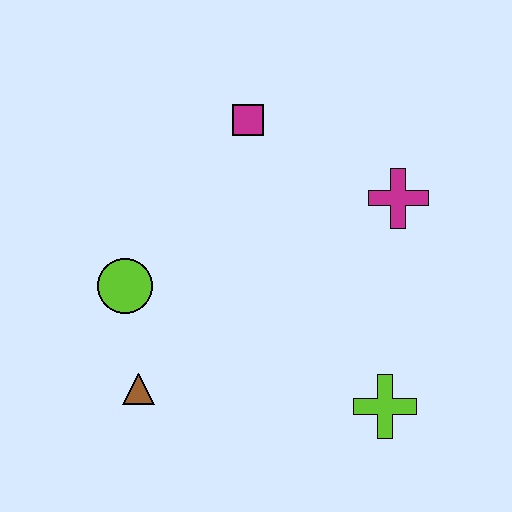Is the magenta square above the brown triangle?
Yes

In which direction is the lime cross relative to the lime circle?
The lime cross is to the right of the lime circle.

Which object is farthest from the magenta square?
The lime cross is farthest from the magenta square.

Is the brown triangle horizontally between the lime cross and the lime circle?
Yes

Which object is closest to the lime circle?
The brown triangle is closest to the lime circle.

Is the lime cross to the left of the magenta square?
No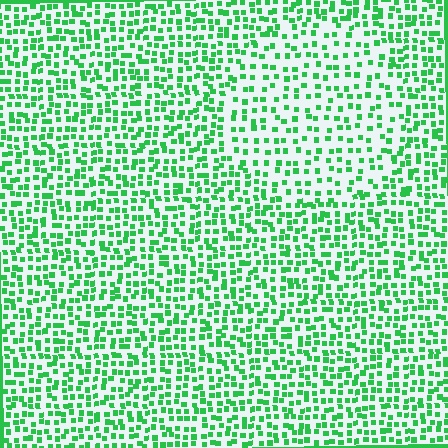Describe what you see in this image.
The image contains small green elements arranged at two different densities. A circle-shaped region is visible where the elements are less densely packed than the surrounding area.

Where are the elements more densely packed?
The elements are more densely packed outside the circle boundary.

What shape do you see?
I see a circle.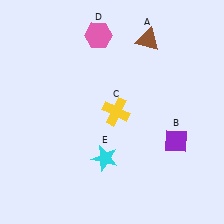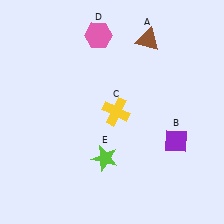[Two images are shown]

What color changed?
The star (E) changed from cyan in Image 1 to lime in Image 2.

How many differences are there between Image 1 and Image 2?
There is 1 difference between the two images.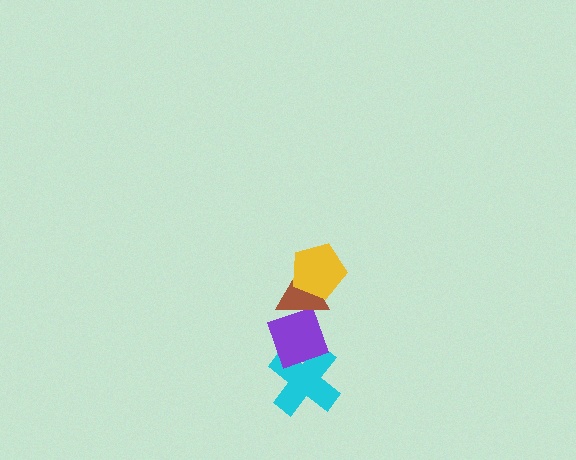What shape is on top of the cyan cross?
The purple diamond is on top of the cyan cross.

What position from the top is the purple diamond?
The purple diamond is 3rd from the top.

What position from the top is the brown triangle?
The brown triangle is 2nd from the top.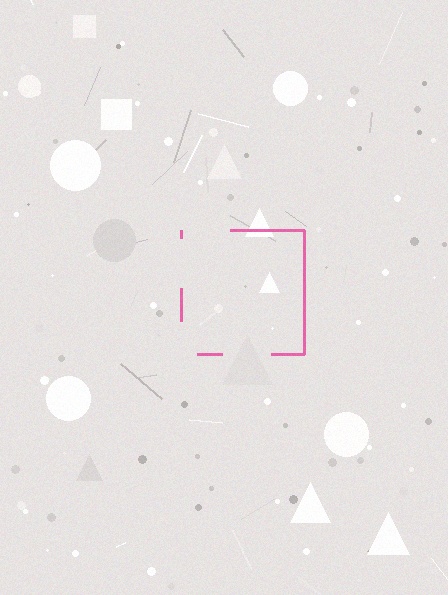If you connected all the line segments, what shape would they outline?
They would outline a square.